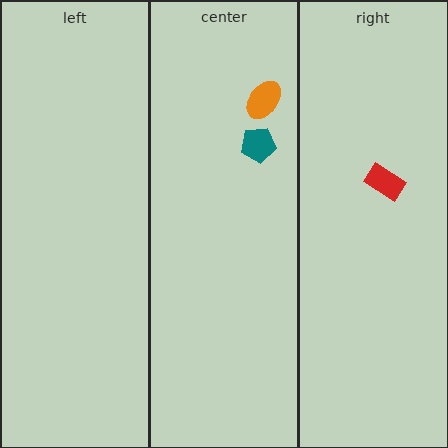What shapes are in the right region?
The red rectangle.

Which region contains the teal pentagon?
The center region.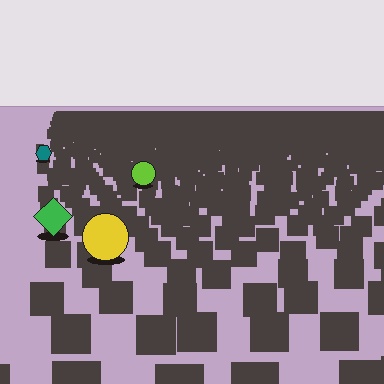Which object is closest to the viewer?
The yellow circle is closest. The texture marks near it are larger and more spread out.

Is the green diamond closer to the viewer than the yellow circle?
No. The yellow circle is closer — you can tell from the texture gradient: the ground texture is coarser near it.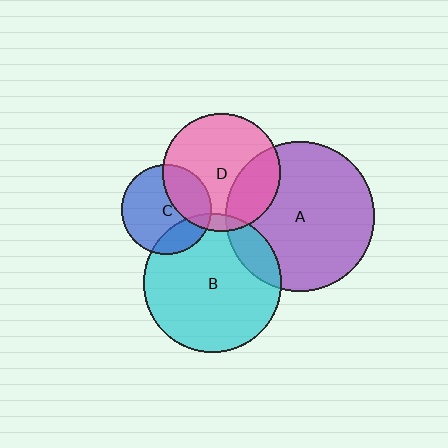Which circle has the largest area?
Circle A (purple).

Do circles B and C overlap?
Yes.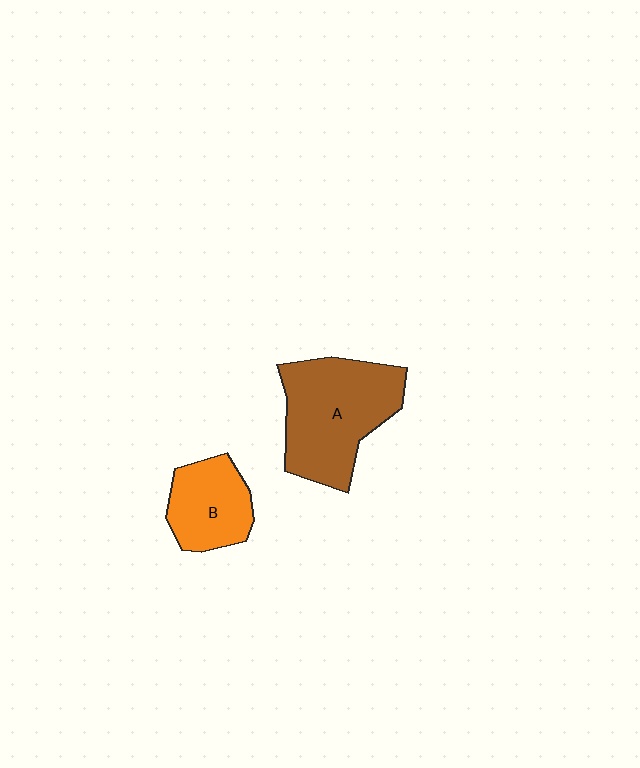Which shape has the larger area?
Shape A (brown).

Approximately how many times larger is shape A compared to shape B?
Approximately 1.7 times.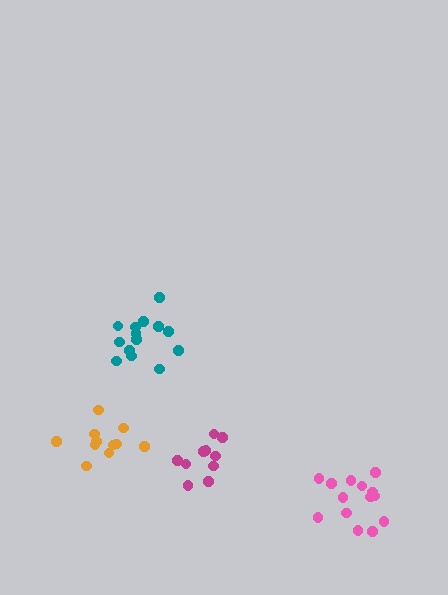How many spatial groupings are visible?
There are 4 spatial groupings.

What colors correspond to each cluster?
The clusters are colored: orange, magenta, pink, teal.